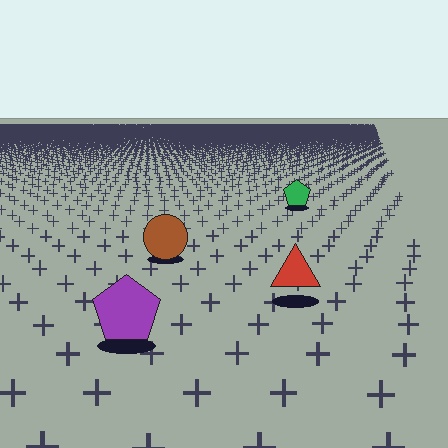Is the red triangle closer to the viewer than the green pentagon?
Yes. The red triangle is closer — you can tell from the texture gradient: the ground texture is coarser near it.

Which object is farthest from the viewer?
The green pentagon is farthest from the viewer. It appears smaller and the ground texture around it is denser.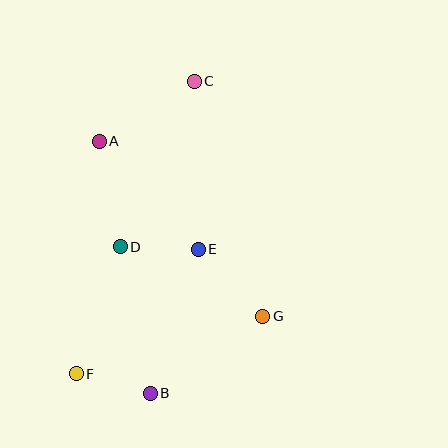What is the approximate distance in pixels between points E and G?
The distance between E and G is approximately 93 pixels.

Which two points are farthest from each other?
Points C and F are farthest from each other.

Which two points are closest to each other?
Points B and F are closest to each other.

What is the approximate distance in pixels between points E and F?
The distance between E and F is approximately 175 pixels.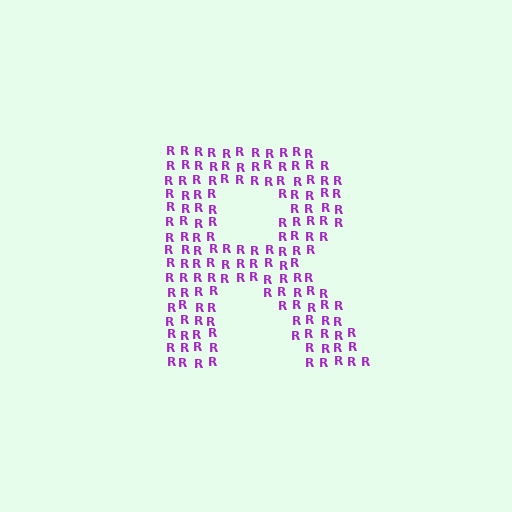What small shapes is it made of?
It is made of small letter R's.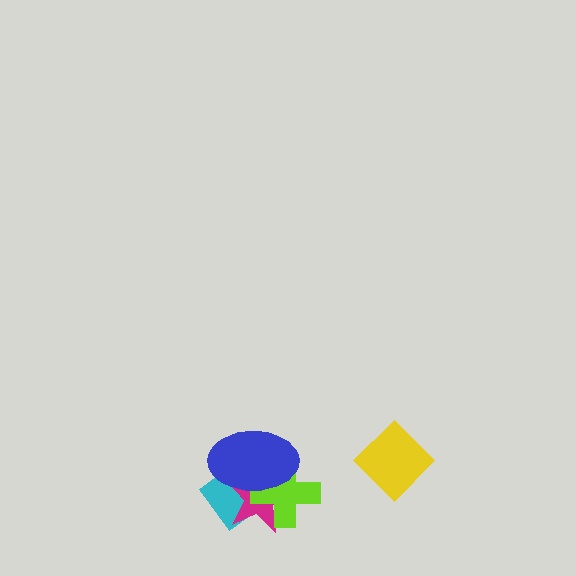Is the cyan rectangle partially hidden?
Yes, it is partially covered by another shape.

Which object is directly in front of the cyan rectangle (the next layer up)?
The magenta star is directly in front of the cyan rectangle.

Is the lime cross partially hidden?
Yes, it is partially covered by another shape.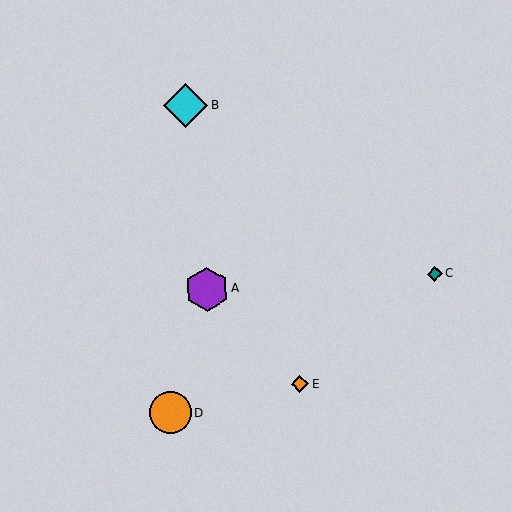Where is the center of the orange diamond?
The center of the orange diamond is at (300, 384).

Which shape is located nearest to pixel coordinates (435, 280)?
The teal diamond (labeled C) at (435, 274) is nearest to that location.